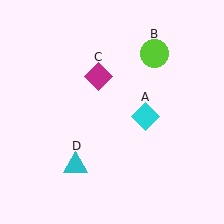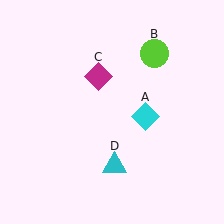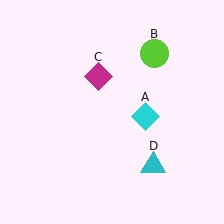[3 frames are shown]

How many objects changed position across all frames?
1 object changed position: cyan triangle (object D).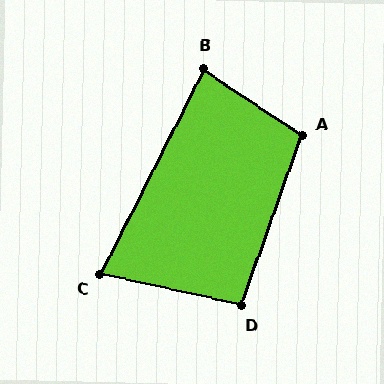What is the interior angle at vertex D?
Approximately 97 degrees (obtuse).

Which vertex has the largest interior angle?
A, at approximately 104 degrees.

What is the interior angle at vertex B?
Approximately 83 degrees (acute).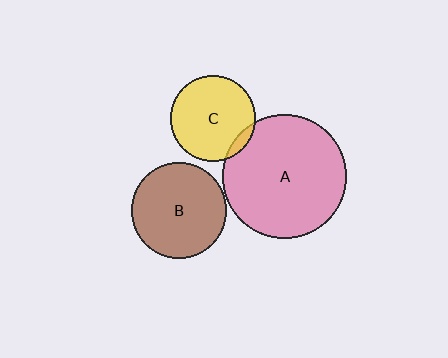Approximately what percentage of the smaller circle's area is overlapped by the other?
Approximately 5%.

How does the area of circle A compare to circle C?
Approximately 2.1 times.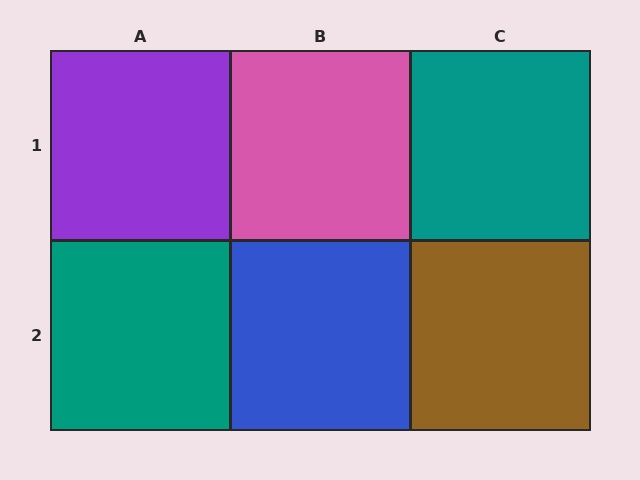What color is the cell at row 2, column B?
Blue.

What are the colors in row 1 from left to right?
Purple, pink, teal.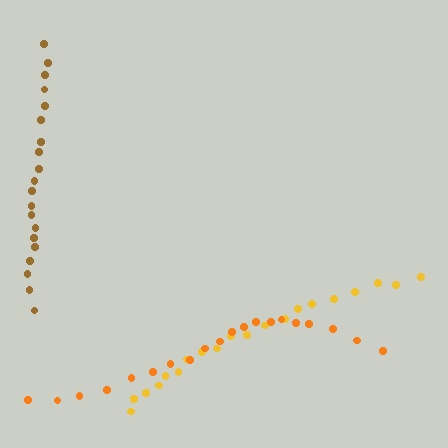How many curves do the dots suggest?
There are 3 distinct paths.